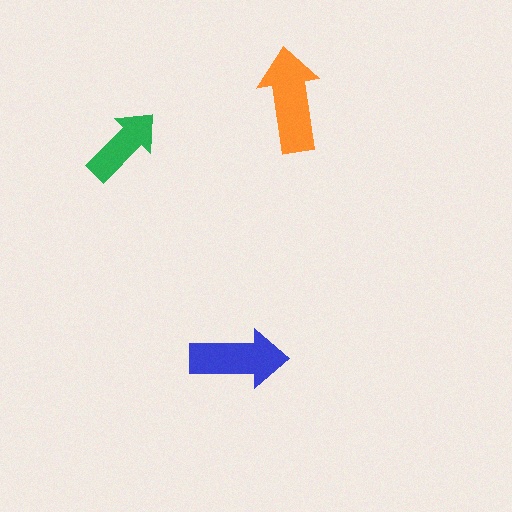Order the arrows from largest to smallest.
the orange one, the blue one, the green one.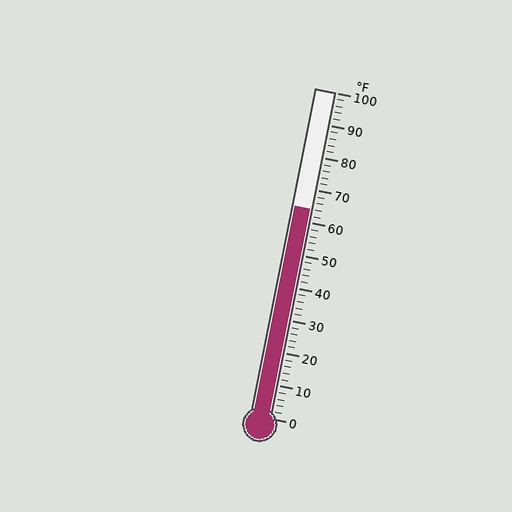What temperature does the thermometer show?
The thermometer shows approximately 64°F.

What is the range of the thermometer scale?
The thermometer scale ranges from 0°F to 100°F.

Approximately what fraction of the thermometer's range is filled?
The thermometer is filled to approximately 65% of its range.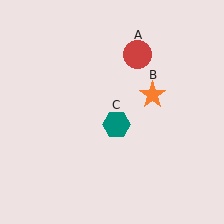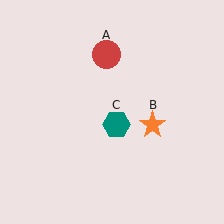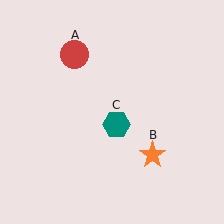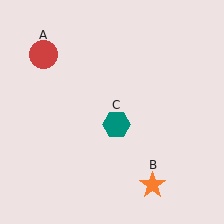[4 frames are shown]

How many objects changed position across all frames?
2 objects changed position: red circle (object A), orange star (object B).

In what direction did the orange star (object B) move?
The orange star (object B) moved down.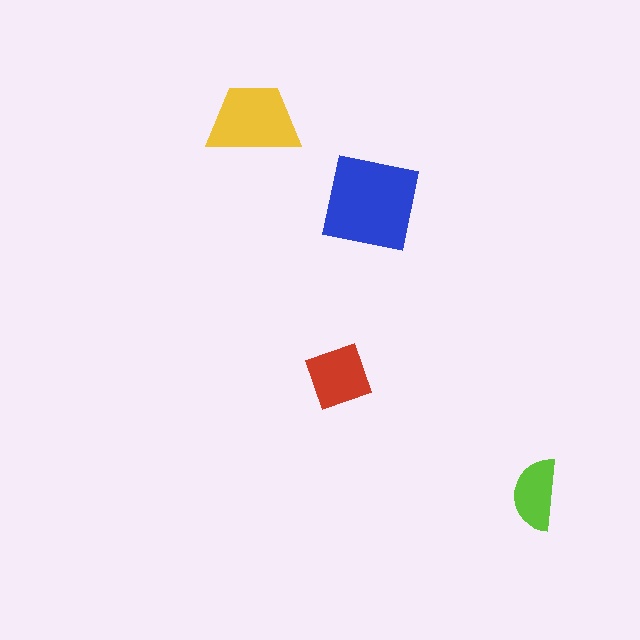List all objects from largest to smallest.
The blue square, the yellow trapezoid, the red square, the lime semicircle.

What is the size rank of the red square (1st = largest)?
3rd.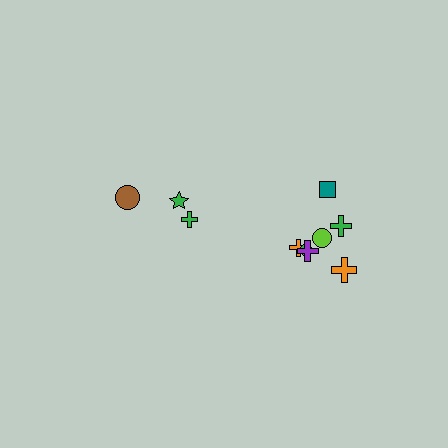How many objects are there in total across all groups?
There are 10 objects.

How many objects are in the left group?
There are 3 objects.